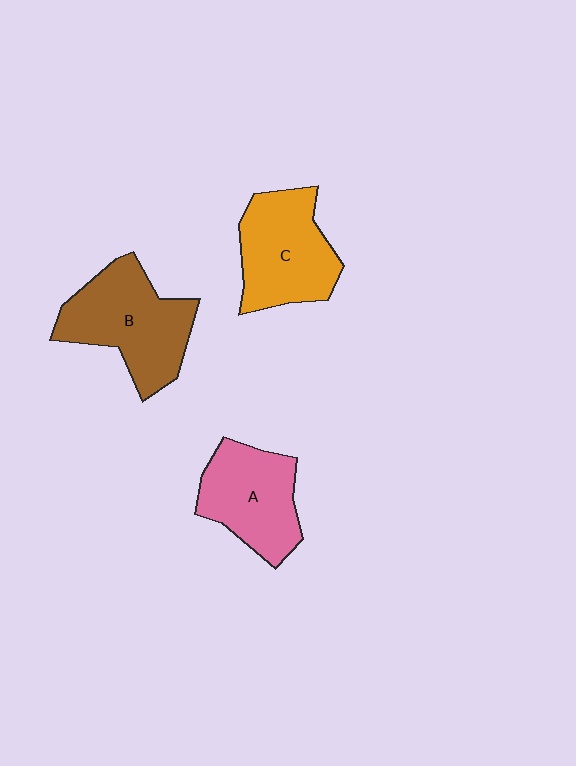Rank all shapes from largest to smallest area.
From largest to smallest: B (brown), C (orange), A (pink).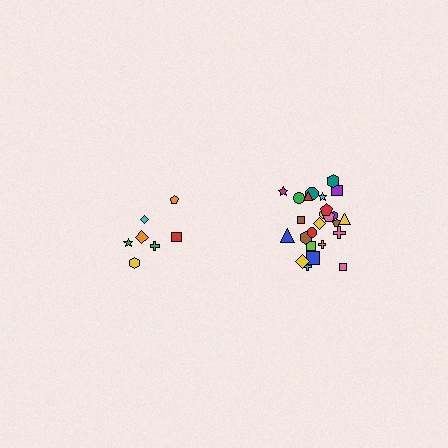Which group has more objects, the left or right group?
The right group.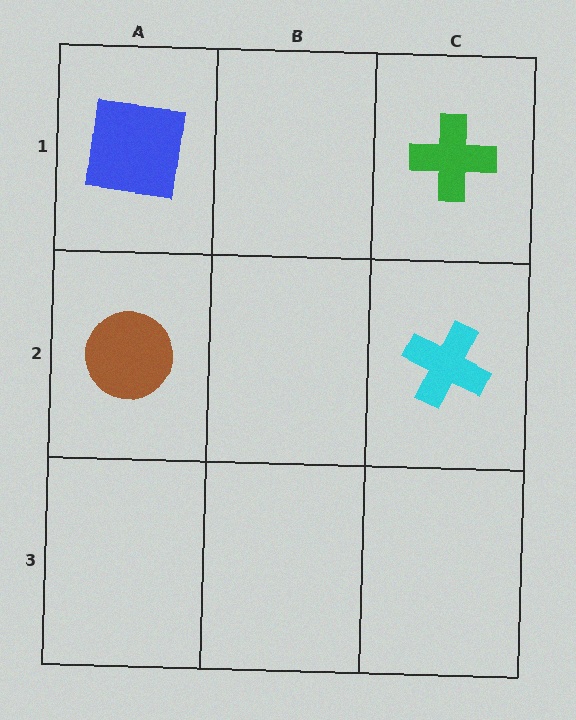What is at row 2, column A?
A brown circle.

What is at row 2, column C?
A cyan cross.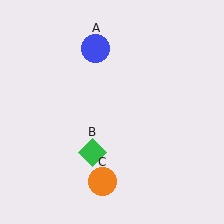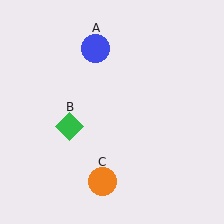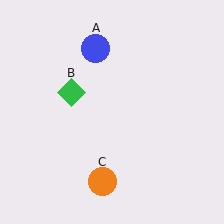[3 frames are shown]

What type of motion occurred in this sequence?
The green diamond (object B) rotated clockwise around the center of the scene.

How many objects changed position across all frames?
1 object changed position: green diamond (object B).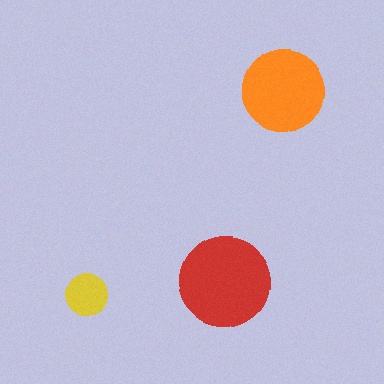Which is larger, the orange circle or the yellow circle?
The orange one.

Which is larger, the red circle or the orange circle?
The red one.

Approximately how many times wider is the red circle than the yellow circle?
About 2 times wider.